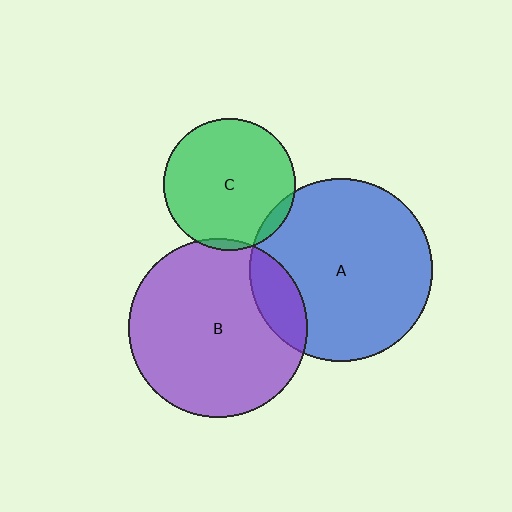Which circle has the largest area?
Circle A (blue).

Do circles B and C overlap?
Yes.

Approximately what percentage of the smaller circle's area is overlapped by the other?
Approximately 5%.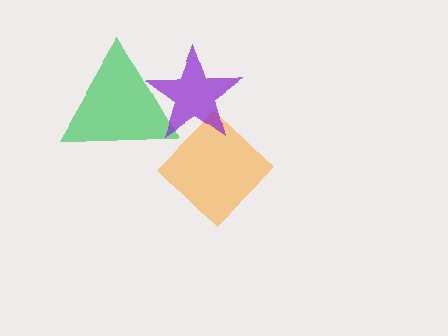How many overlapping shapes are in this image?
There are 3 overlapping shapes in the image.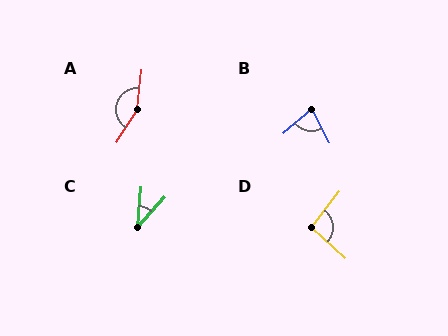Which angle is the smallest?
C, at approximately 37 degrees.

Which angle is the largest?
A, at approximately 154 degrees.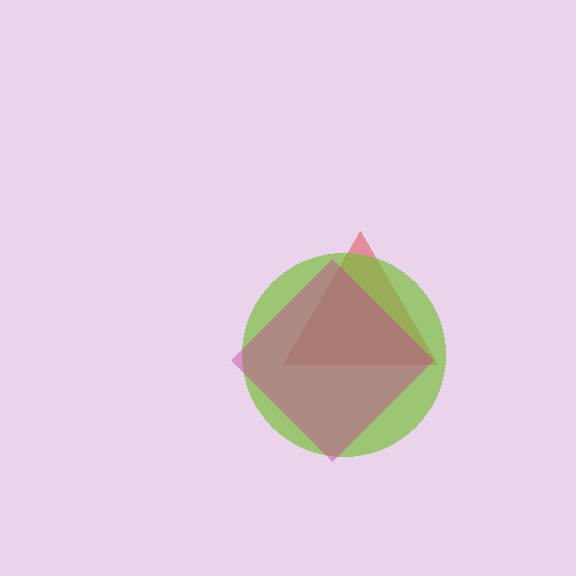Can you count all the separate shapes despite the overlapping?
Yes, there are 3 separate shapes.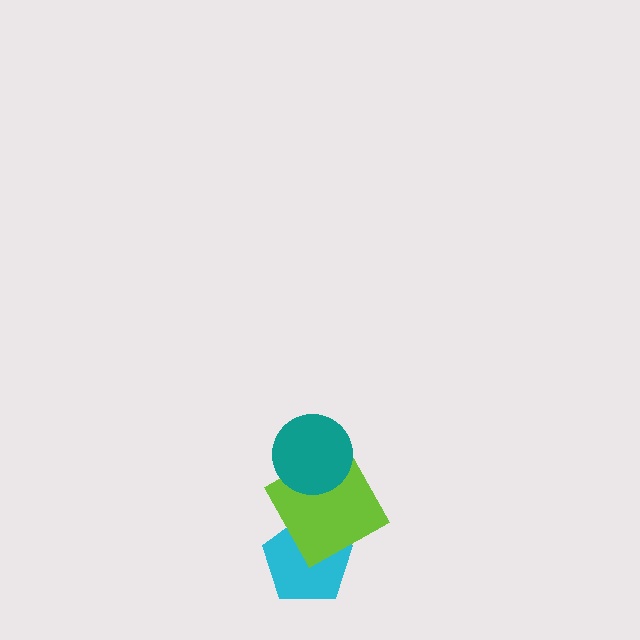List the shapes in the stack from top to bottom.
From top to bottom: the teal circle, the lime square, the cyan pentagon.